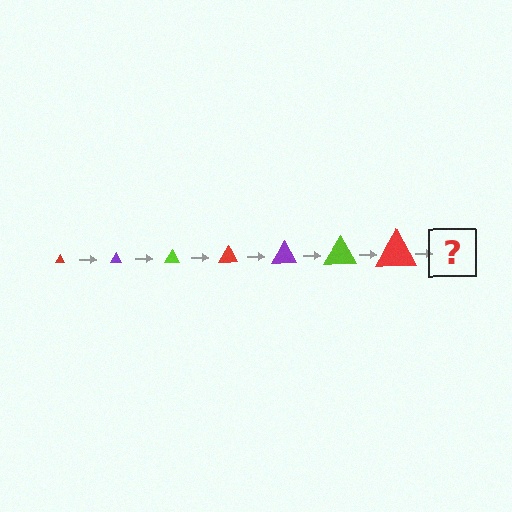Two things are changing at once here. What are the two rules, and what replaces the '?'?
The two rules are that the triangle grows larger each step and the color cycles through red, purple, and lime. The '?' should be a purple triangle, larger than the previous one.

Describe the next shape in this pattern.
It should be a purple triangle, larger than the previous one.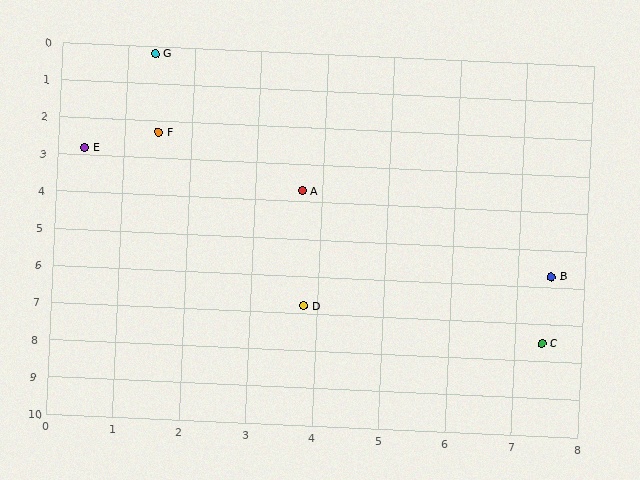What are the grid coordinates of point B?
Point B is at approximately (7.5, 5.7).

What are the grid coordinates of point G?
Point G is at approximately (1.4, 0.2).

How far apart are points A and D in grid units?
Points A and D are about 3.1 grid units apart.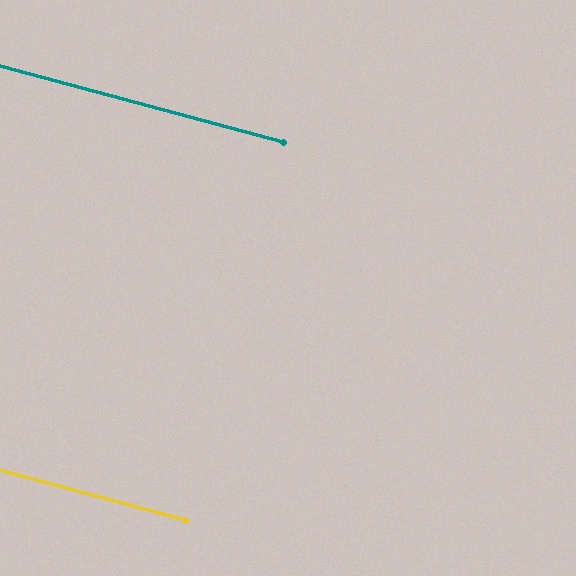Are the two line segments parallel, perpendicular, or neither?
Parallel — their directions differ by only 0.2°.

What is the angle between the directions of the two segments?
Approximately 0 degrees.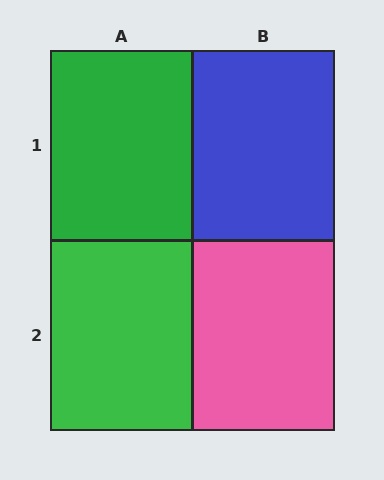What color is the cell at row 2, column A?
Green.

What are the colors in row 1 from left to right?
Green, blue.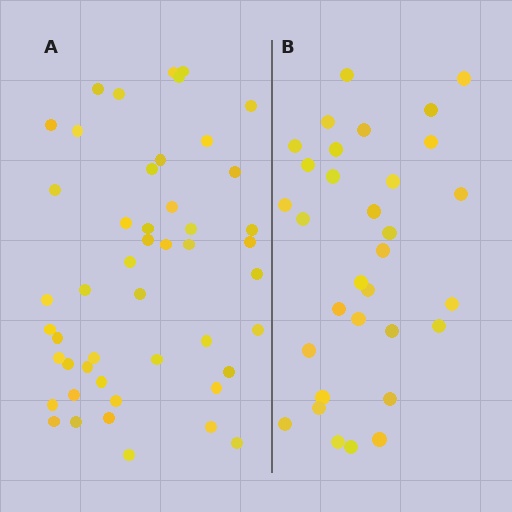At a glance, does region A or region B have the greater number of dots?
Region A (the left region) has more dots.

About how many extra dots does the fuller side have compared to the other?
Region A has approximately 15 more dots than region B.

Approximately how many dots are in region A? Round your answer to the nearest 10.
About 50 dots. (The exact count is 48, which rounds to 50.)